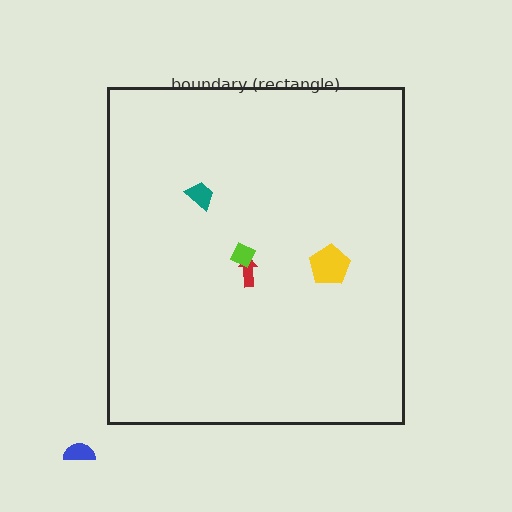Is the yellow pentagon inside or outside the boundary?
Inside.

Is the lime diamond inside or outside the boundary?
Inside.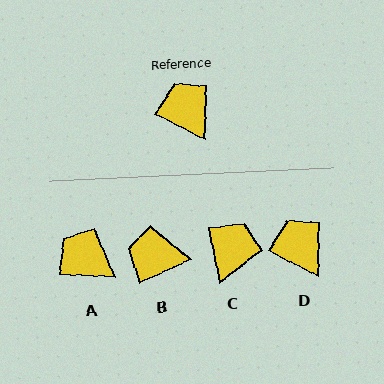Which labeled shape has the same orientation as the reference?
D.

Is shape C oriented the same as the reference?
No, it is off by about 52 degrees.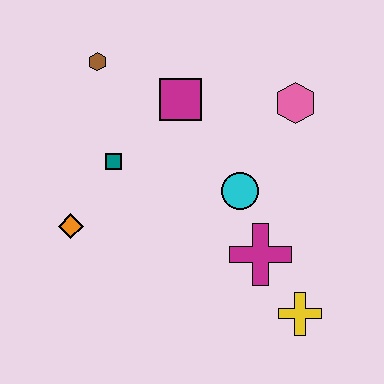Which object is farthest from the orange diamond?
The pink hexagon is farthest from the orange diamond.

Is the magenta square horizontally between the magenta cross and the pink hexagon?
No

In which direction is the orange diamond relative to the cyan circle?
The orange diamond is to the left of the cyan circle.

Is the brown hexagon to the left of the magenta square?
Yes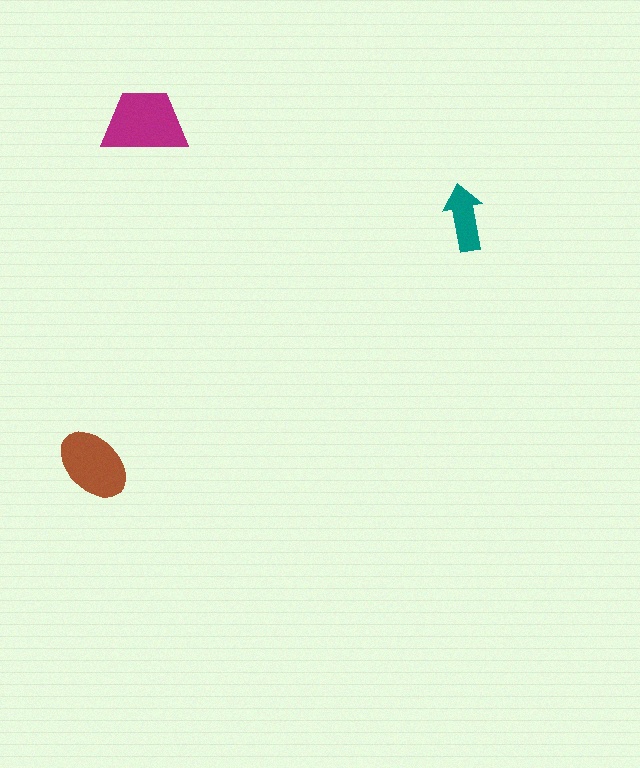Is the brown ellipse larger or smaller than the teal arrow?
Larger.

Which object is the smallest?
The teal arrow.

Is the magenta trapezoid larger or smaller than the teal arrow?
Larger.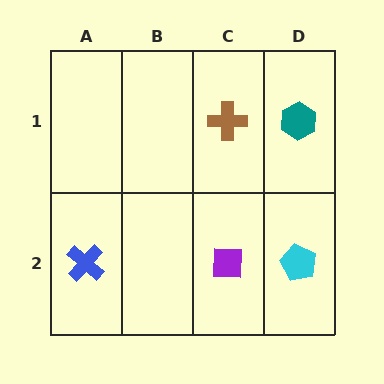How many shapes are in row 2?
3 shapes.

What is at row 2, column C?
A purple square.